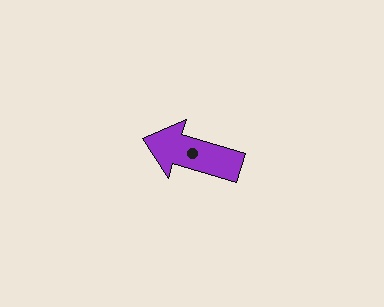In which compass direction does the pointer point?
West.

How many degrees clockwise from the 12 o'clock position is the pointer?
Approximately 287 degrees.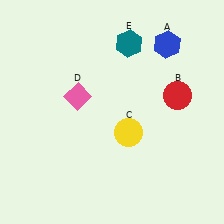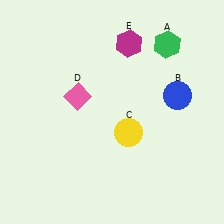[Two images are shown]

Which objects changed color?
A changed from blue to green. B changed from red to blue. E changed from teal to magenta.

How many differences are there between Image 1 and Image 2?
There are 3 differences between the two images.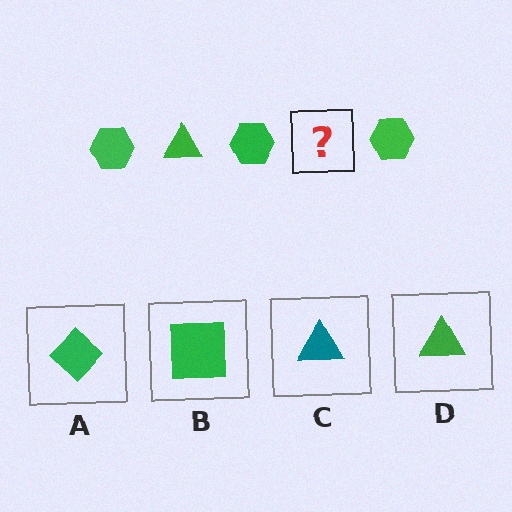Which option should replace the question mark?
Option D.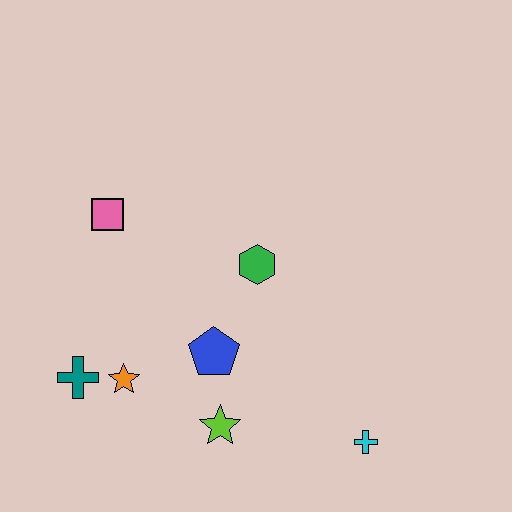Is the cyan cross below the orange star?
Yes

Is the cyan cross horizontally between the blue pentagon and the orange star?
No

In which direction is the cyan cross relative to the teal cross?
The cyan cross is to the right of the teal cross.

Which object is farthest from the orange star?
The cyan cross is farthest from the orange star.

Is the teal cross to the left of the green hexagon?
Yes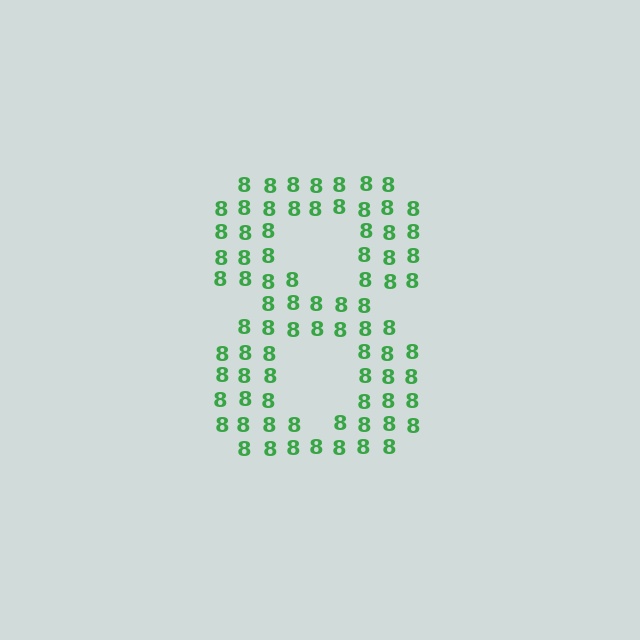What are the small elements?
The small elements are digit 8's.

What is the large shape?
The large shape is the digit 8.